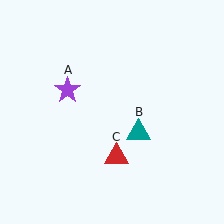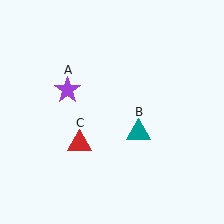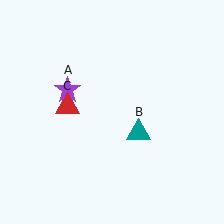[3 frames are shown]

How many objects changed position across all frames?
1 object changed position: red triangle (object C).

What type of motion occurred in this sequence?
The red triangle (object C) rotated clockwise around the center of the scene.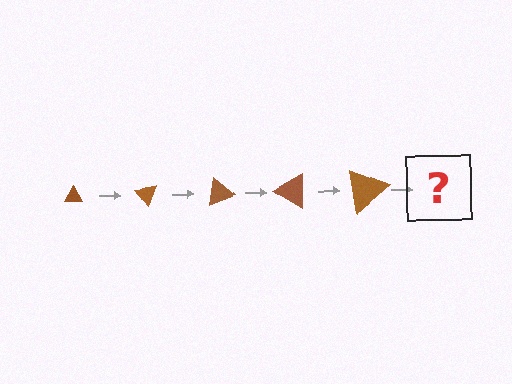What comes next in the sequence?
The next element should be a triangle, larger than the previous one and rotated 250 degrees from the start.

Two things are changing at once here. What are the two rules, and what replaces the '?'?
The two rules are that the triangle grows larger each step and it rotates 50 degrees each step. The '?' should be a triangle, larger than the previous one and rotated 250 degrees from the start.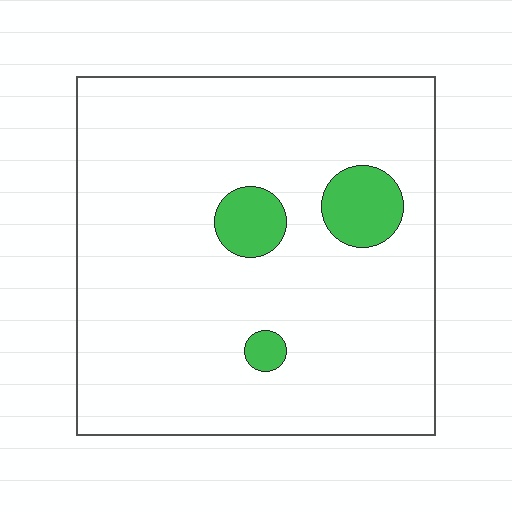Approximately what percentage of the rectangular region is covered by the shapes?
Approximately 10%.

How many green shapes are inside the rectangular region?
3.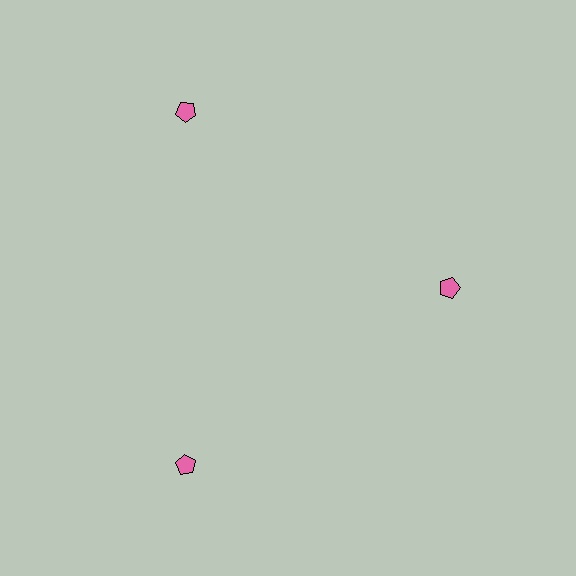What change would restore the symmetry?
The symmetry would be restored by moving it outward, back onto the ring so that all 3 pentagons sit at equal angles and equal distance from the center.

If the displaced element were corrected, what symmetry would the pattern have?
It would have 3-fold rotational symmetry — the pattern would map onto itself every 120 degrees.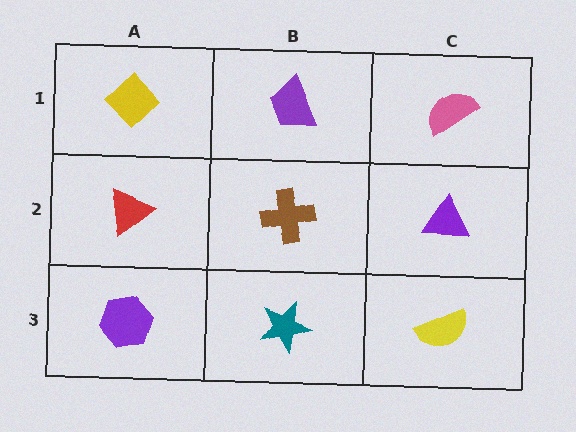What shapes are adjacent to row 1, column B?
A brown cross (row 2, column B), a yellow diamond (row 1, column A), a pink semicircle (row 1, column C).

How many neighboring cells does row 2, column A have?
3.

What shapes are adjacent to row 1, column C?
A purple triangle (row 2, column C), a purple trapezoid (row 1, column B).